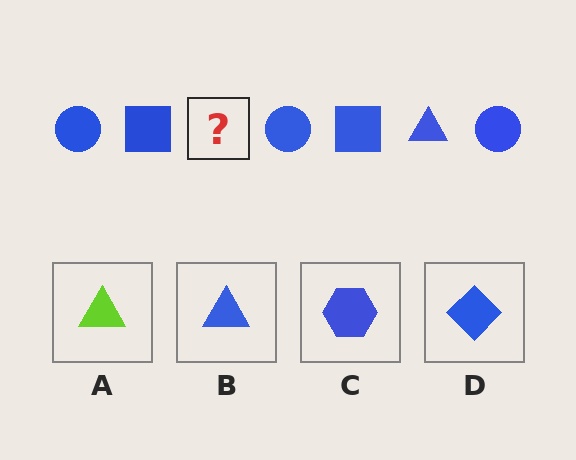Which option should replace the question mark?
Option B.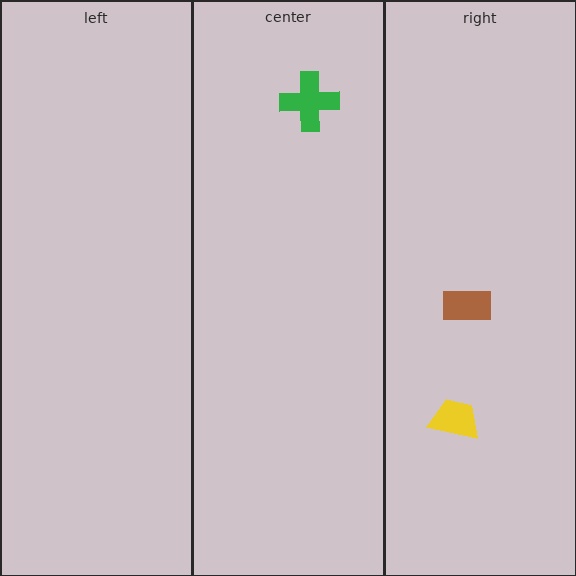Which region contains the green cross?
The center region.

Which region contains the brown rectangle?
The right region.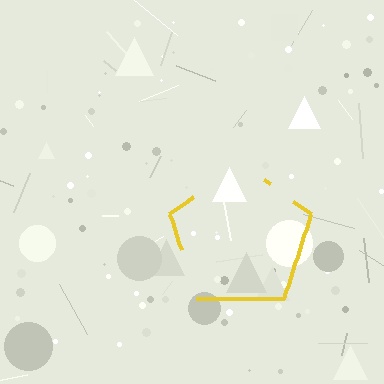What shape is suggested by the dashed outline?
The dashed outline suggests a pentagon.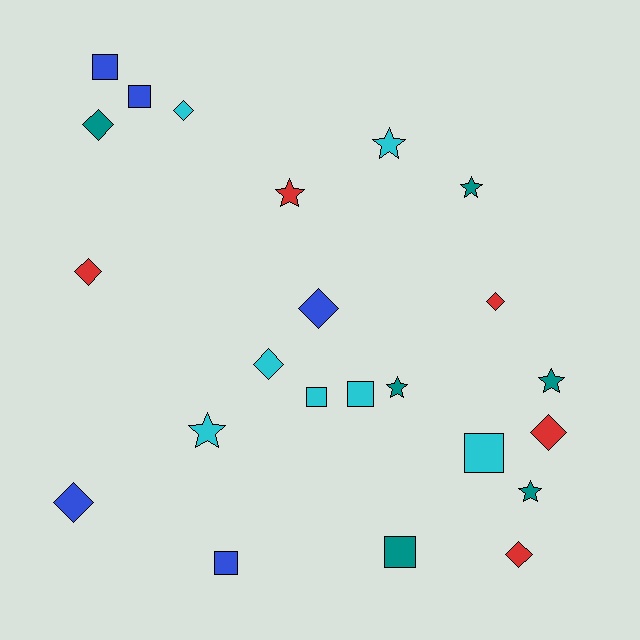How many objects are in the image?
There are 23 objects.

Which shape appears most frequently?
Diamond, with 9 objects.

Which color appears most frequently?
Cyan, with 7 objects.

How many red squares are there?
There are no red squares.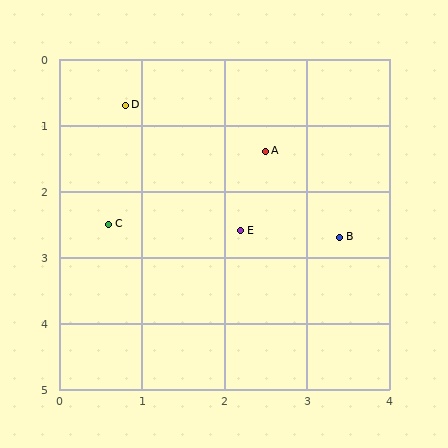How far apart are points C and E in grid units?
Points C and E are about 1.6 grid units apart.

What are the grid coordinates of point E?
Point E is at approximately (2.2, 2.6).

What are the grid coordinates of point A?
Point A is at approximately (2.5, 1.4).